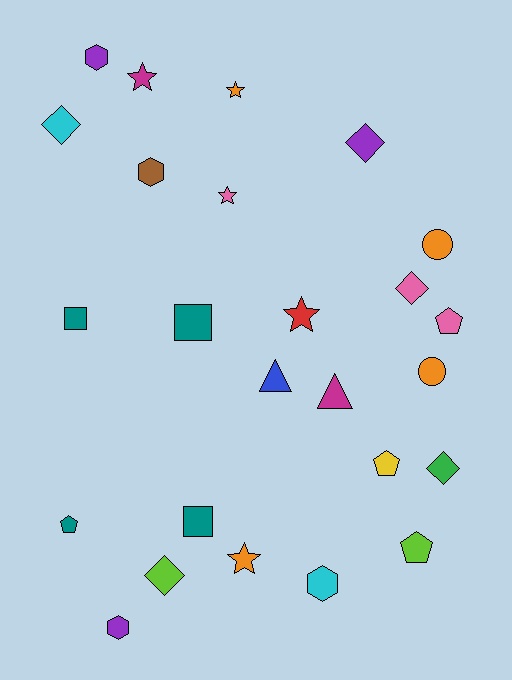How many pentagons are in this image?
There are 4 pentagons.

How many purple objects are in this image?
There are 3 purple objects.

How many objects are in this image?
There are 25 objects.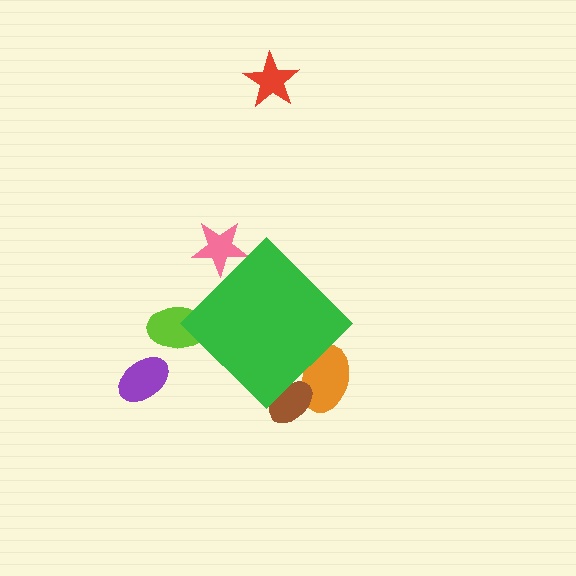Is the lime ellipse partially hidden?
Yes, the lime ellipse is partially hidden behind the green diamond.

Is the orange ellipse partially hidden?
Yes, the orange ellipse is partially hidden behind the green diamond.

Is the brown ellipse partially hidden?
Yes, the brown ellipse is partially hidden behind the green diamond.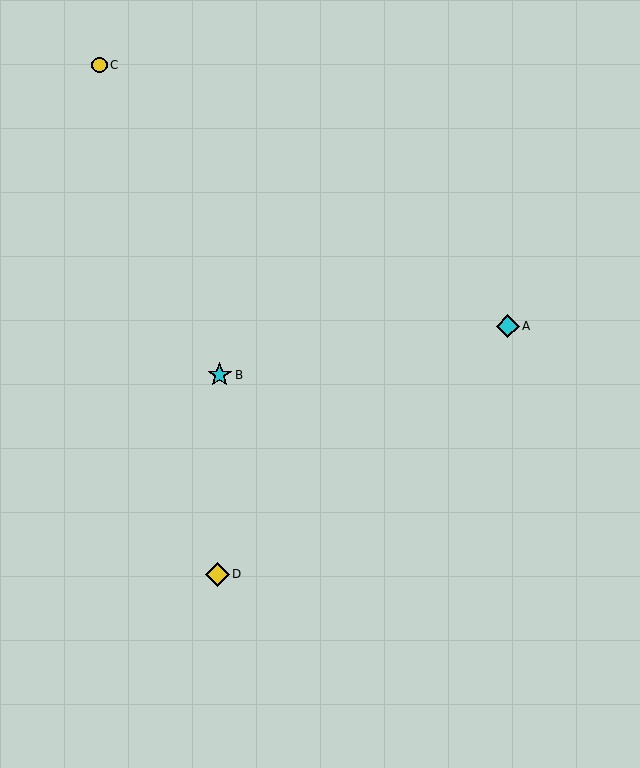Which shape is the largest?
The cyan star (labeled B) is the largest.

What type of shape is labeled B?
Shape B is a cyan star.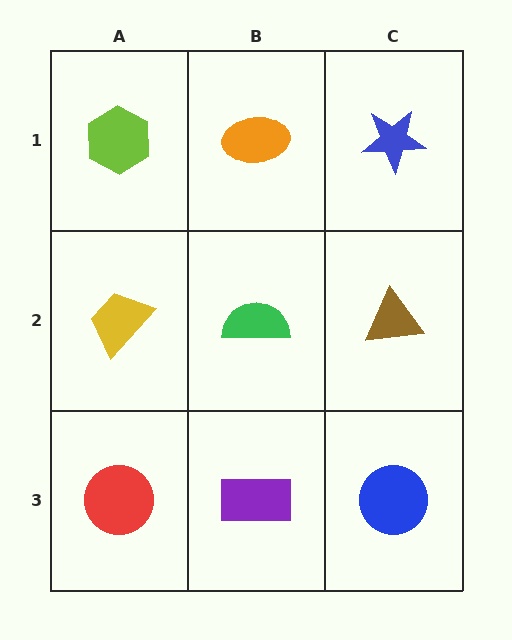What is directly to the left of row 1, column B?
A lime hexagon.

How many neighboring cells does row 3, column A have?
2.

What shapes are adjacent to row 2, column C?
A blue star (row 1, column C), a blue circle (row 3, column C), a green semicircle (row 2, column B).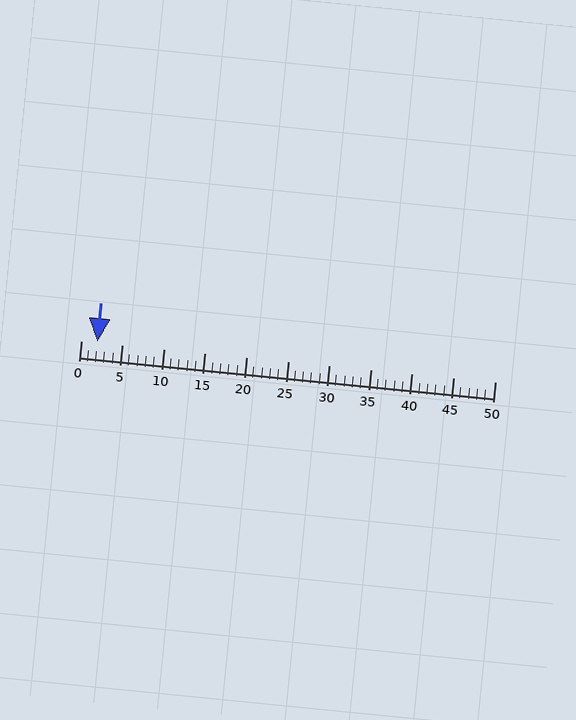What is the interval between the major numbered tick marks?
The major tick marks are spaced 5 units apart.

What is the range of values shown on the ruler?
The ruler shows values from 0 to 50.